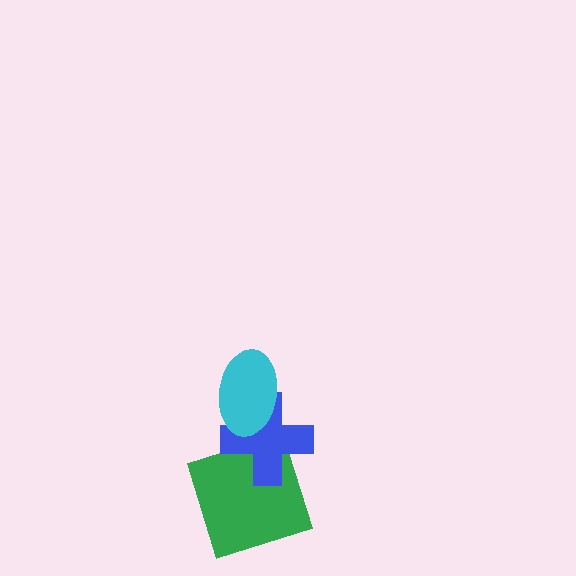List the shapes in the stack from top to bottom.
From top to bottom: the cyan ellipse, the blue cross, the green square.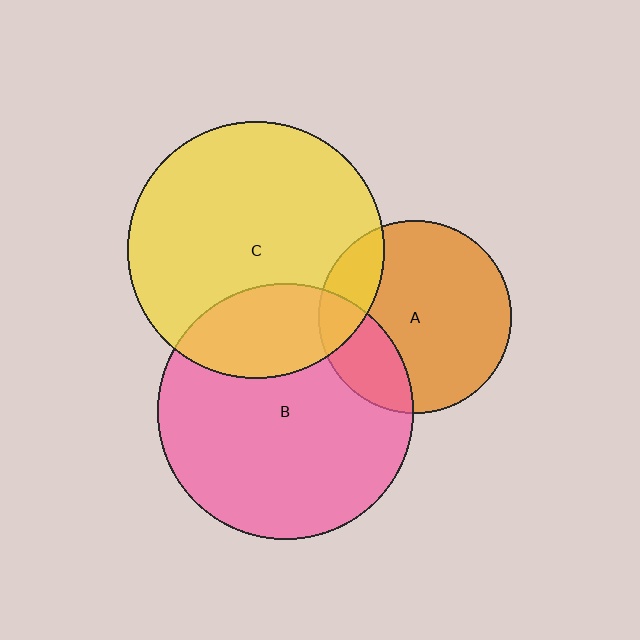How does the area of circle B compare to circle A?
Approximately 1.8 times.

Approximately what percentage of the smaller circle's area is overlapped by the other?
Approximately 15%.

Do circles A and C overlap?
Yes.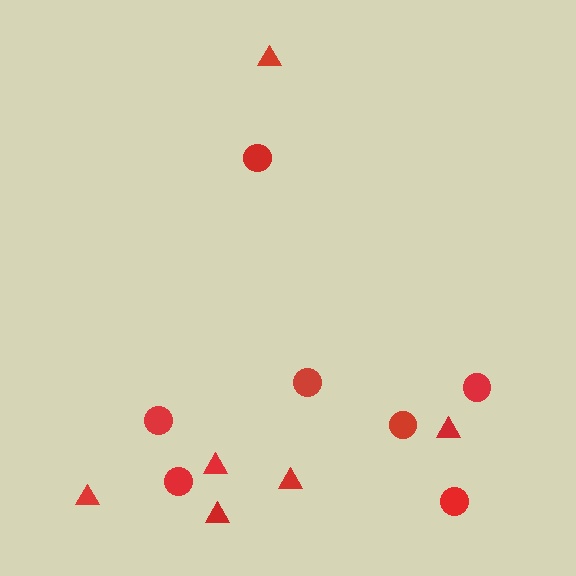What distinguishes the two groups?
There are 2 groups: one group of circles (7) and one group of triangles (6).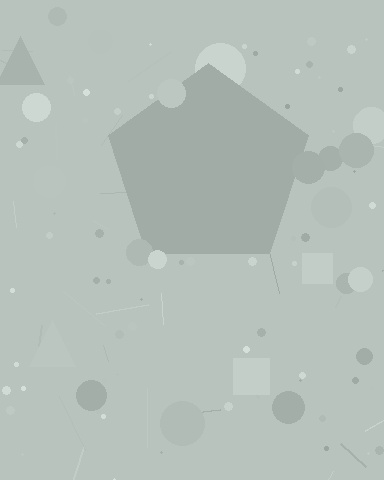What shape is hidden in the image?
A pentagon is hidden in the image.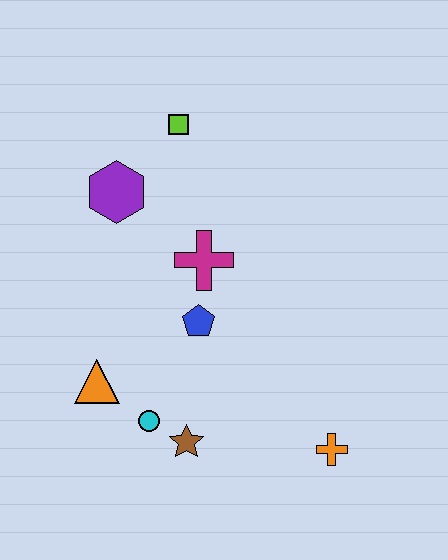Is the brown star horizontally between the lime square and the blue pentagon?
Yes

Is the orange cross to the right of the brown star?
Yes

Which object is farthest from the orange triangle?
The lime square is farthest from the orange triangle.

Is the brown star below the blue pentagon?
Yes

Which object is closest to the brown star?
The cyan circle is closest to the brown star.